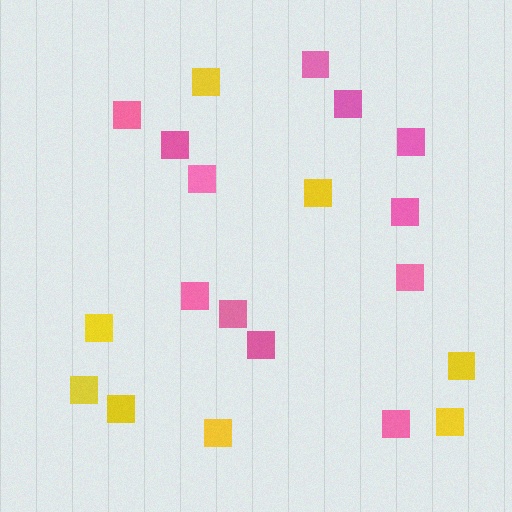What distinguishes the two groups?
There are 2 groups: one group of pink squares (12) and one group of yellow squares (8).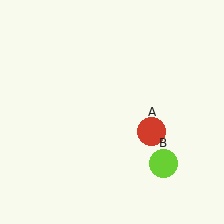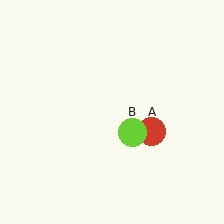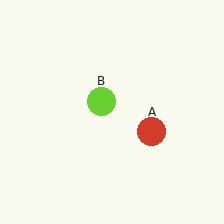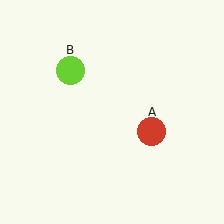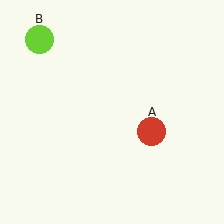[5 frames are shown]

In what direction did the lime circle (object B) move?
The lime circle (object B) moved up and to the left.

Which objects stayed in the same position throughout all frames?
Red circle (object A) remained stationary.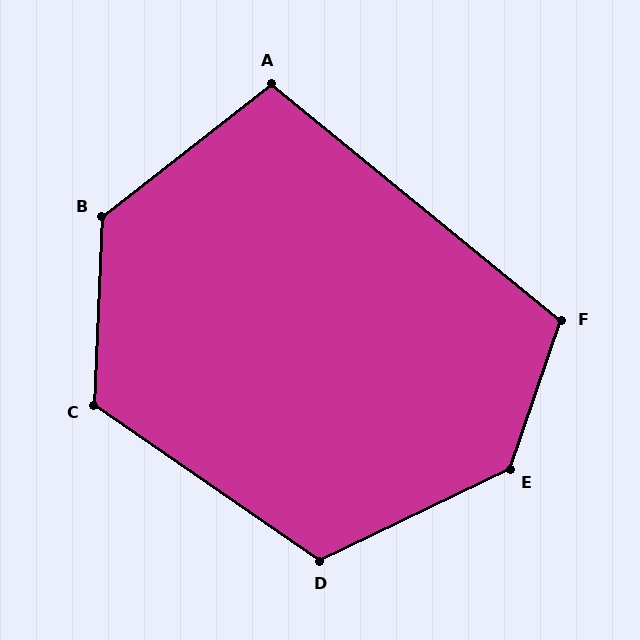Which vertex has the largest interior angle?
E, at approximately 135 degrees.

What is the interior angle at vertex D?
Approximately 119 degrees (obtuse).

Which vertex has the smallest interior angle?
A, at approximately 103 degrees.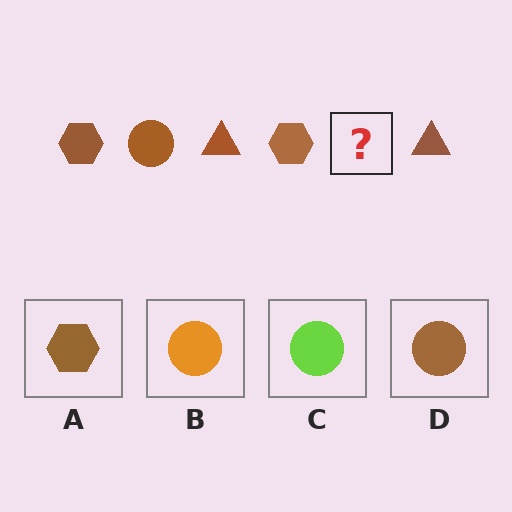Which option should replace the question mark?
Option D.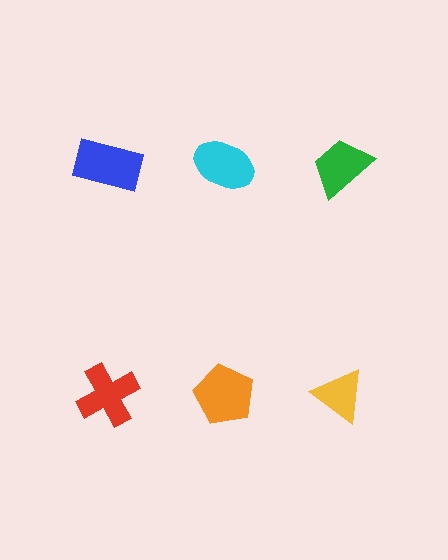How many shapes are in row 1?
3 shapes.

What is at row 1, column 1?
A blue rectangle.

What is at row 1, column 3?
A green trapezoid.